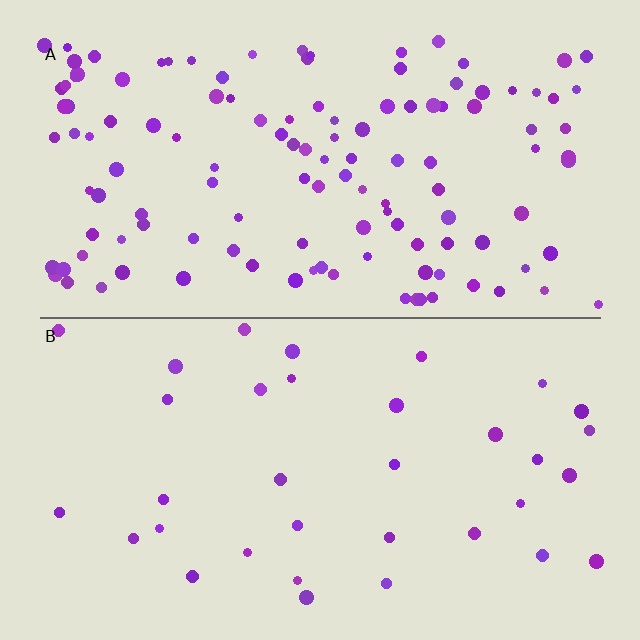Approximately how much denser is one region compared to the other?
Approximately 3.7× — region A over region B.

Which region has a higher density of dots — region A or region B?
A (the top).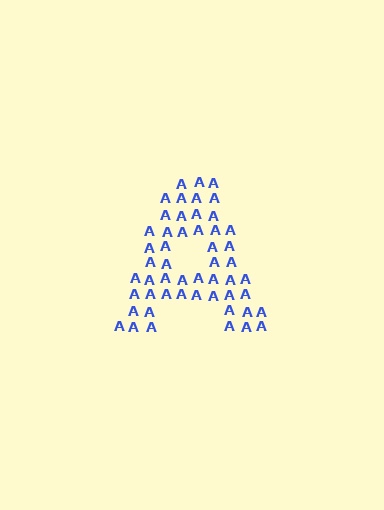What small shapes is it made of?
It is made of small letter A's.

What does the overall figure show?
The overall figure shows the letter A.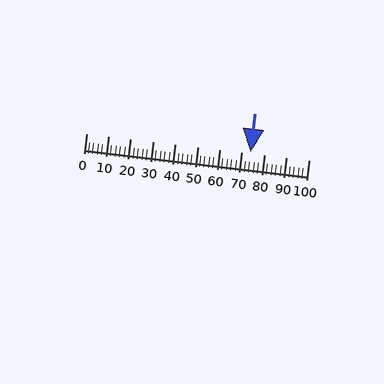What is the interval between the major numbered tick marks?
The major tick marks are spaced 10 units apart.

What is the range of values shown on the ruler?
The ruler shows values from 0 to 100.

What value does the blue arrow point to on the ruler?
The blue arrow points to approximately 74.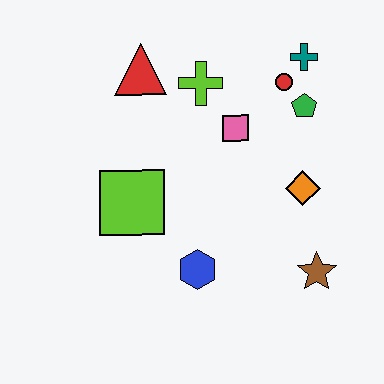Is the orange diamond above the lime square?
Yes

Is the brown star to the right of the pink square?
Yes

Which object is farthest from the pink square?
The brown star is farthest from the pink square.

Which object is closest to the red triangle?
The lime cross is closest to the red triangle.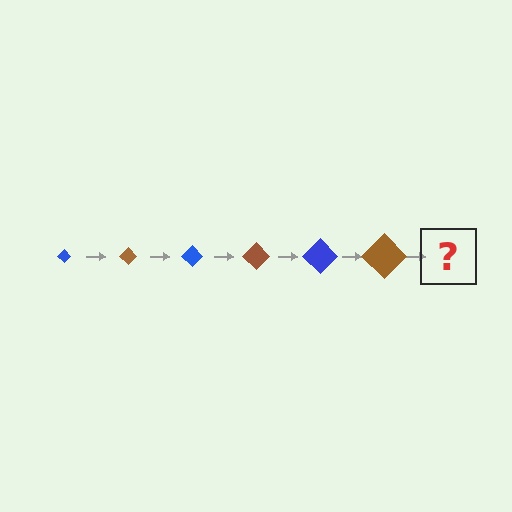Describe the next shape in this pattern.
It should be a blue diamond, larger than the previous one.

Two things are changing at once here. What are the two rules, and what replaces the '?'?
The two rules are that the diamond grows larger each step and the color cycles through blue and brown. The '?' should be a blue diamond, larger than the previous one.